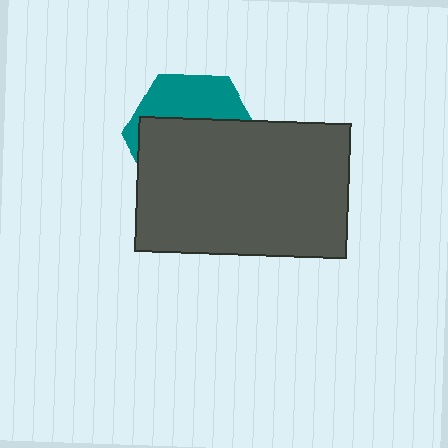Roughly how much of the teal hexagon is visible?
A small part of it is visible (roughly 36%).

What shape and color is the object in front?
The object in front is a dark gray rectangle.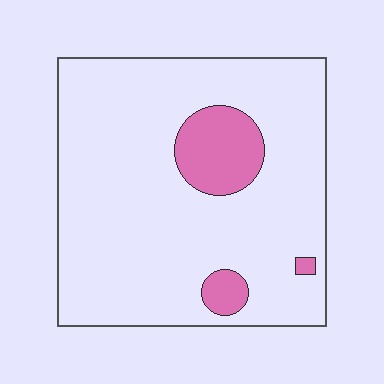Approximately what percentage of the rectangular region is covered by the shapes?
Approximately 10%.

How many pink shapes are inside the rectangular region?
3.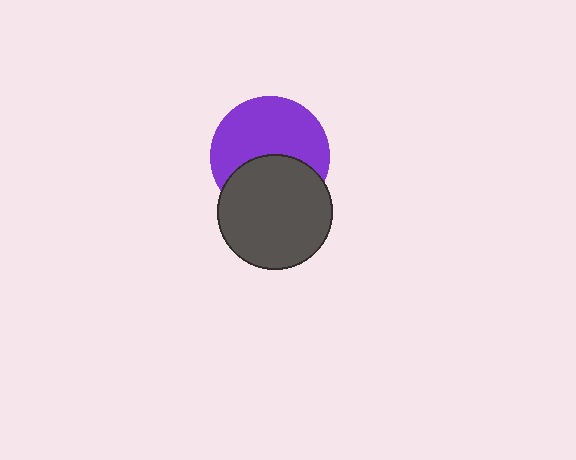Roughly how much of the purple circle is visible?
About half of it is visible (roughly 59%).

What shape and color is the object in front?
The object in front is a dark gray circle.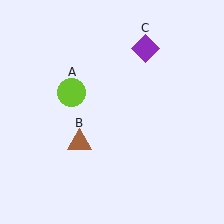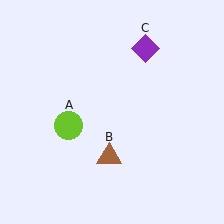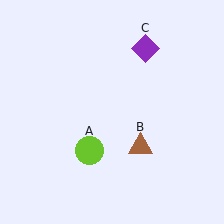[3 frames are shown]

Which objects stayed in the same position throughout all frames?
Purple diamond (object C) remained stationary.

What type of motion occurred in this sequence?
The lime circle (object A), brown triangle (object B) rotated counterclockwise around the center of the scene.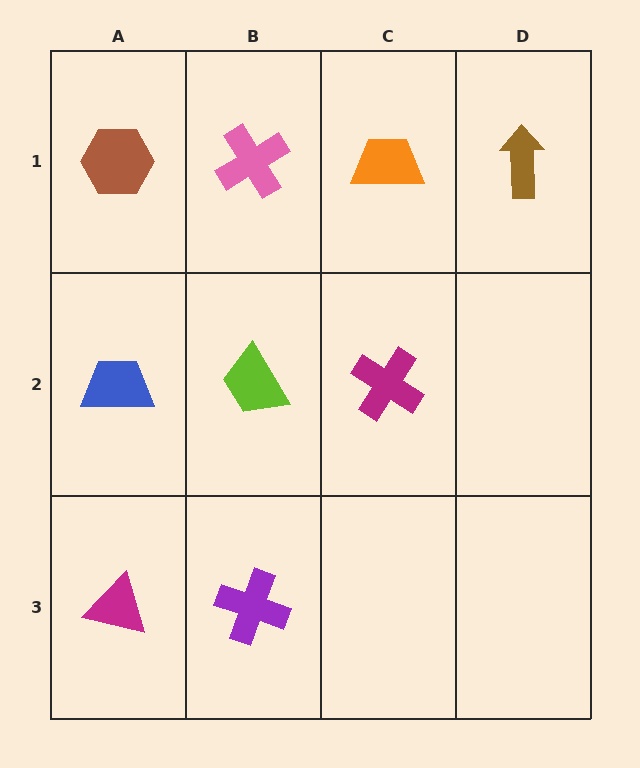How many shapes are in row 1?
4 shapes.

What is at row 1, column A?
A brown hexagon.